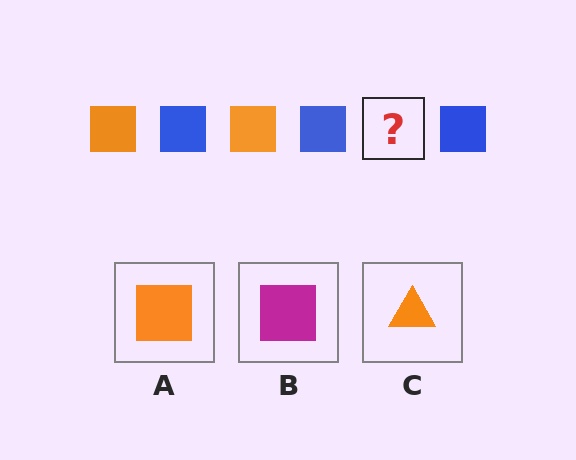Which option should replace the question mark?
Option A.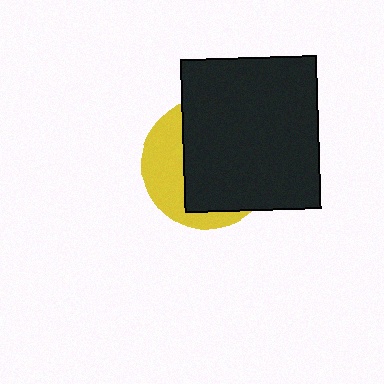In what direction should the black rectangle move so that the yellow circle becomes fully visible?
The black rectangle should move right. That is the shortest direction to clear the overlap and leave the yellow circle fully visible.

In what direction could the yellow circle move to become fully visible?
The yellow circle could move left. That would shift it out from behind the black rectangle entirely.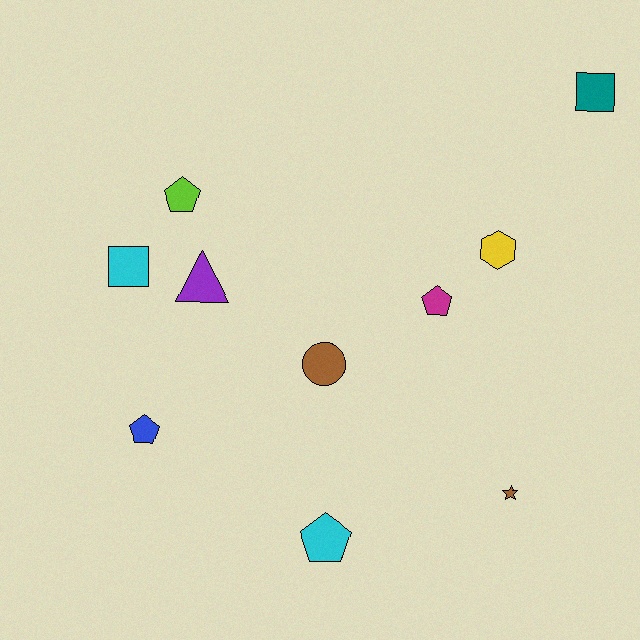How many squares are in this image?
There are 2 squares.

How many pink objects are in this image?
There are no pink objects.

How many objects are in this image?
There are 10 objects.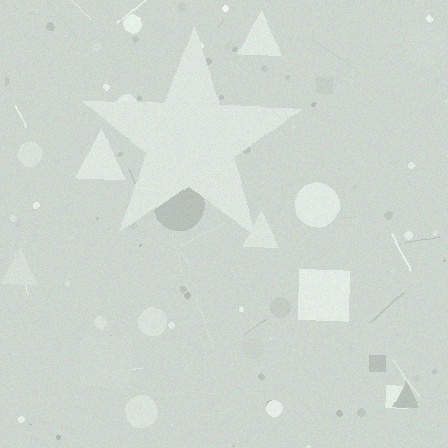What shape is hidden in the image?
A star is hidden in the image.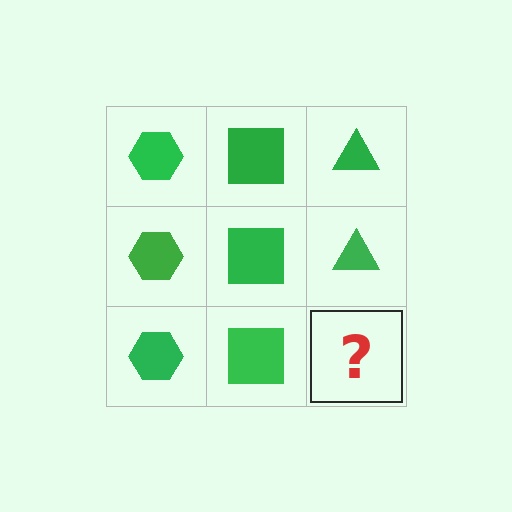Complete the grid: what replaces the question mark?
The question mark should be replaced with a green triangle.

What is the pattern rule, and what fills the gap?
The rule is that each column has a consistent shape. The gap should be filled with a green triangle.